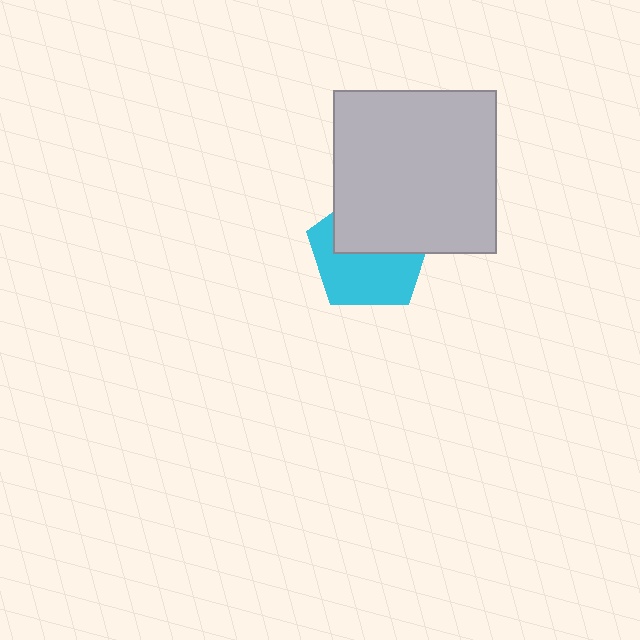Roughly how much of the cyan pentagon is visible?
About half of it is visible (roughly 55%).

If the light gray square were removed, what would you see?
You would see the complete cyan pentagon.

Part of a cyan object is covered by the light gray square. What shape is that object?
It is a pentagon.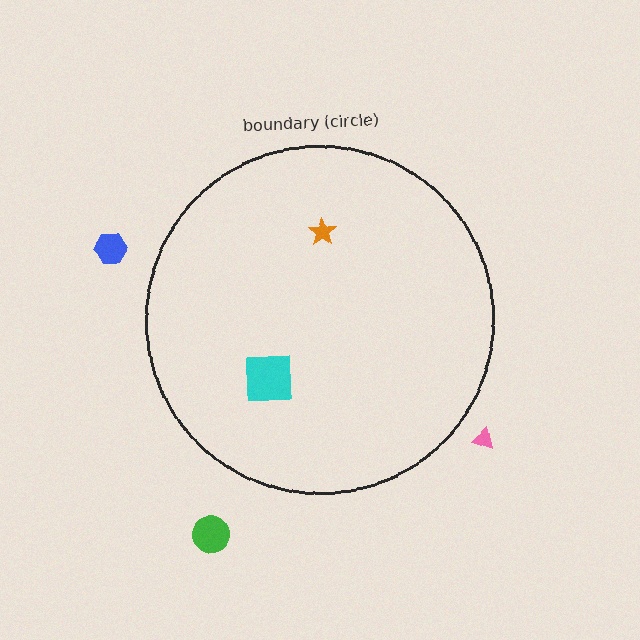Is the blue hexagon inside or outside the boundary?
Outside.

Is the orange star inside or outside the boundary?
Inside.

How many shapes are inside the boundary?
2 inside, 3 outside.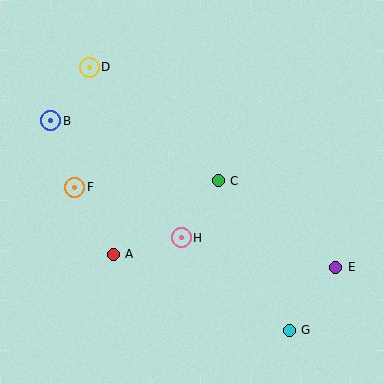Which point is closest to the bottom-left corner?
Point A is closest to the bottom-left corner.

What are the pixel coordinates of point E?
Point E is at (336, 267).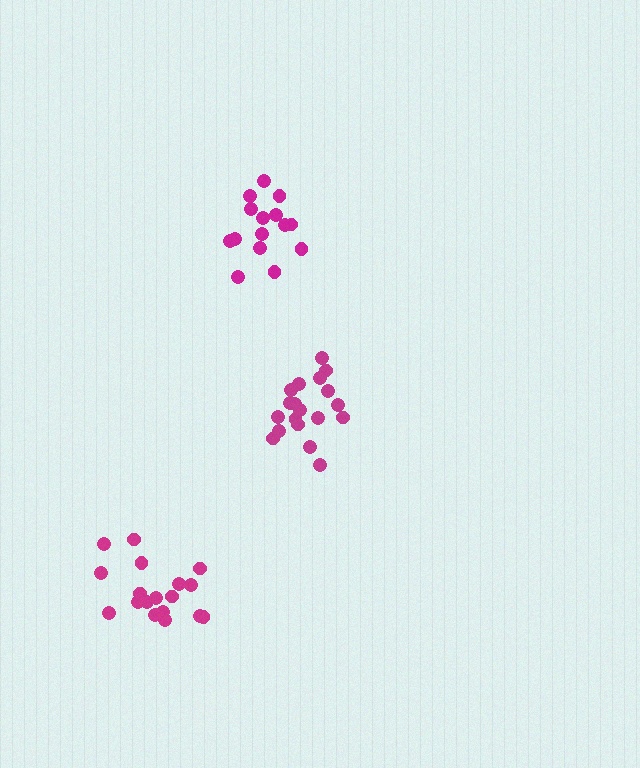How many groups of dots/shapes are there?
There are 3 groups.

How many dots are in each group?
Group 1: 18 dots, Group 2: 15 dots, Group 3: 19 dots (52 total).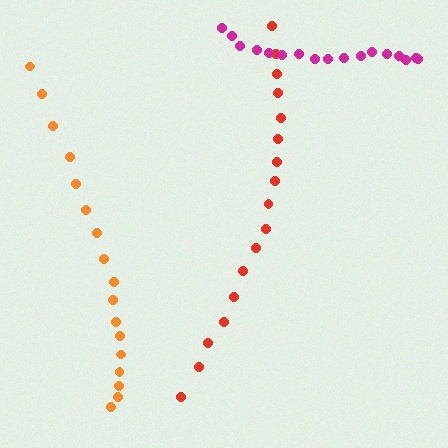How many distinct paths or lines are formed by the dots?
There are 3 distinct paths.